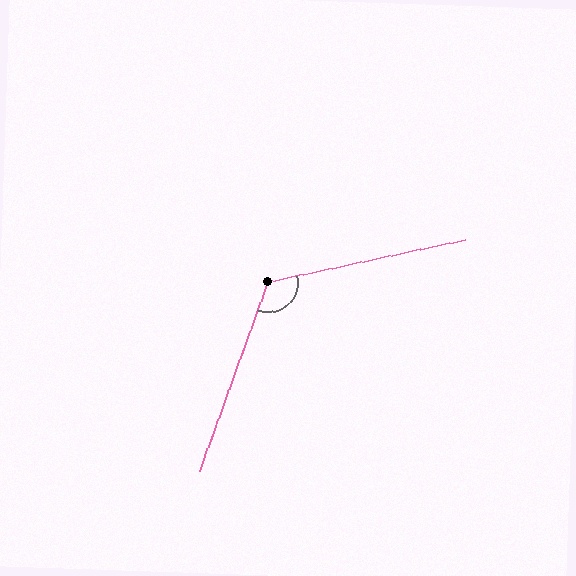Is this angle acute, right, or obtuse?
It is obtuse.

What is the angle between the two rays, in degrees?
Approximately 122 degrees.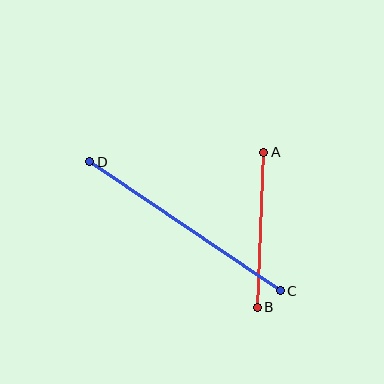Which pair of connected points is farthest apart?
Points C and D are farthest apart.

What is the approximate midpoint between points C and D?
The midpoint is at approximately (185, 226) pixels.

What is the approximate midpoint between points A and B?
The midpoint is at approximately (260, 230) pixels.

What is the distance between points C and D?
The distance is approximately 230 pixels.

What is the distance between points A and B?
The distance is approximately 155 pixels.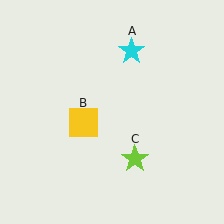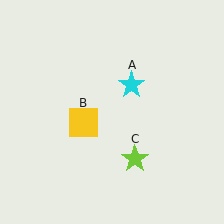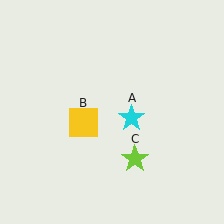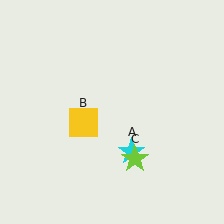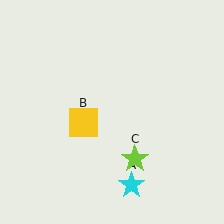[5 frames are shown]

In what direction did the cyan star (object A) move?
The cyan star (object A) moved down.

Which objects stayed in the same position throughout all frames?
Yellow square (object B) and lime star (object C) remained stationary.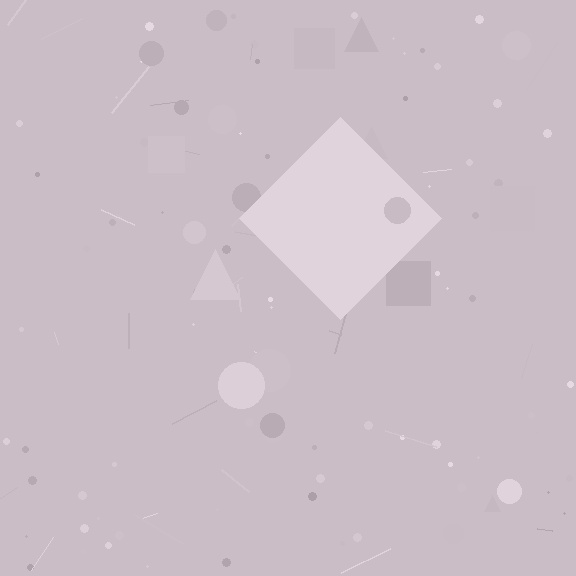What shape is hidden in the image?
A diamond is hidden in the image.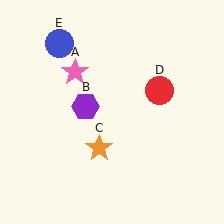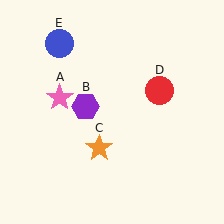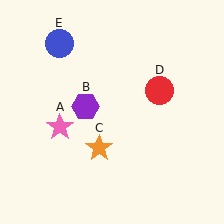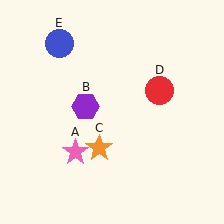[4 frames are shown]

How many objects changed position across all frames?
1 object changed position: pink star (object A).